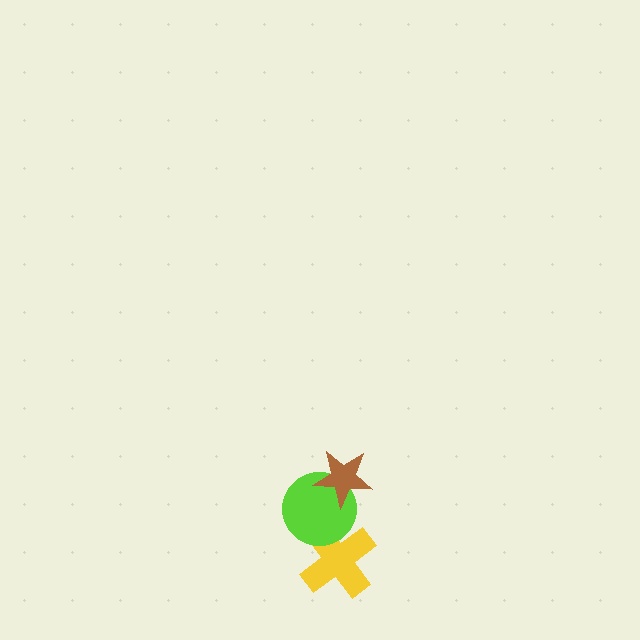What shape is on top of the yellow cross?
The lime circle is on top of the yellow cross.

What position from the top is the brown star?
The brown star is 1st from the top.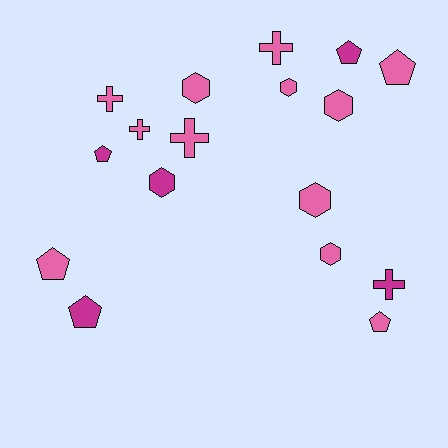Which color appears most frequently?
Pink, with 12 objects.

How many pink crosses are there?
There are 4 pink crosses.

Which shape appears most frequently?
Pentagon, with 6 objects.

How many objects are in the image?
There are 17 objects.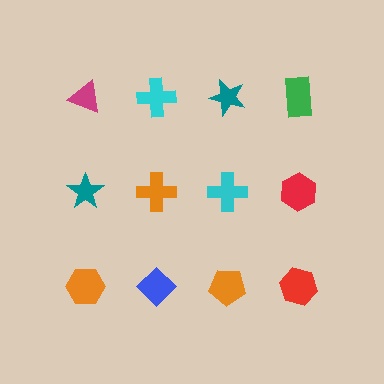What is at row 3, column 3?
An orange pentagon.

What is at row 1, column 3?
A teal star.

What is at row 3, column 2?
A blue diamond.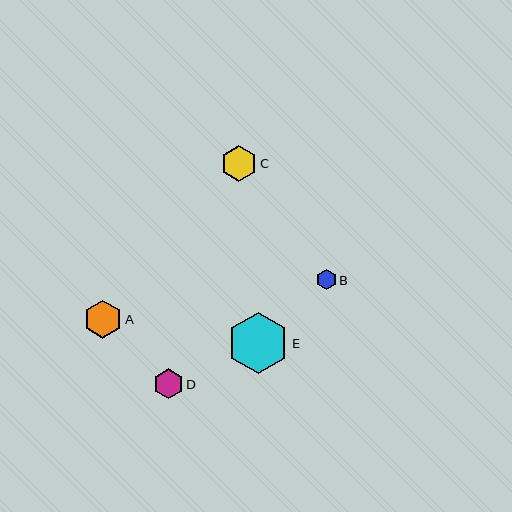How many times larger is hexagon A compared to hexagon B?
Hexagon A is approximately 1.8 times the size of hexagon B.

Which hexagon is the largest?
Hexagon E is the largest with a size of approximately 61 pixels.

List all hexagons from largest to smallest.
From largest to smallest: E, A, C, D, B.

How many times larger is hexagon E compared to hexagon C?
Hexagon E is approximately 1.7 times the size of hexagon C.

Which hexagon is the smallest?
Hexagon B is the smallest with a size of approximately 21 pixels.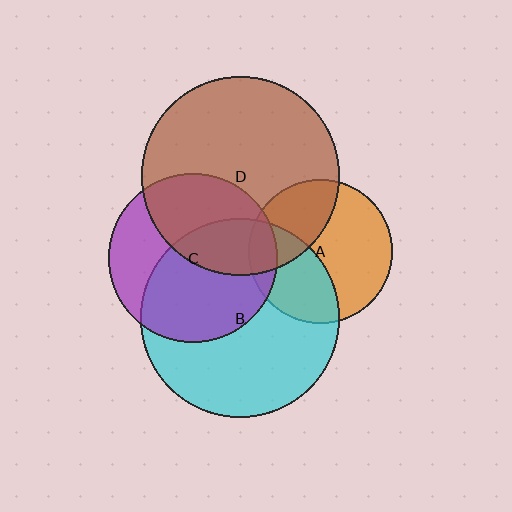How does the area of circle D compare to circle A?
Approximately 1.9 times.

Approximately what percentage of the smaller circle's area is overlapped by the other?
Approximately 40%.